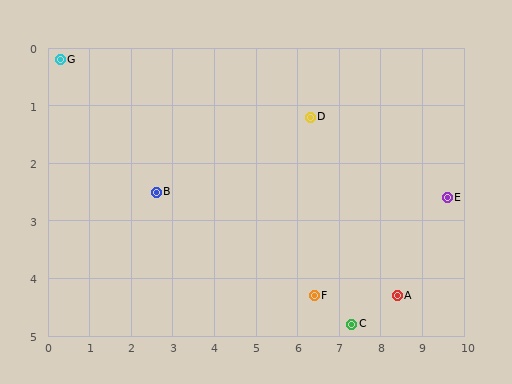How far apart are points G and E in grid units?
Points G and E are about 9.6 grid units apart.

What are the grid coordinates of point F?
Point F is at approximately (6.4, 4.3).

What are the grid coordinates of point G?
Point G is at approximately (0.3, 0.2).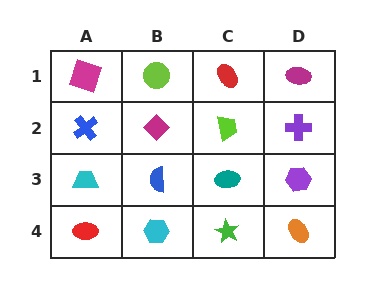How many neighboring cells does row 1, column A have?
2.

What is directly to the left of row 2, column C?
A magenta diamond.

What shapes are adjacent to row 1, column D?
A purple cross (row 2, column D), a red ellipse (row 1, column C).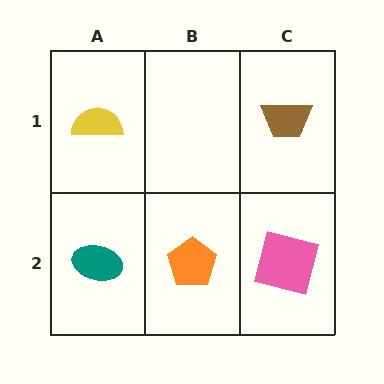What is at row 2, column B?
An orange pentagon.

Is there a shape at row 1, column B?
No, that cell is empty.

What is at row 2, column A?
A teal ellipse.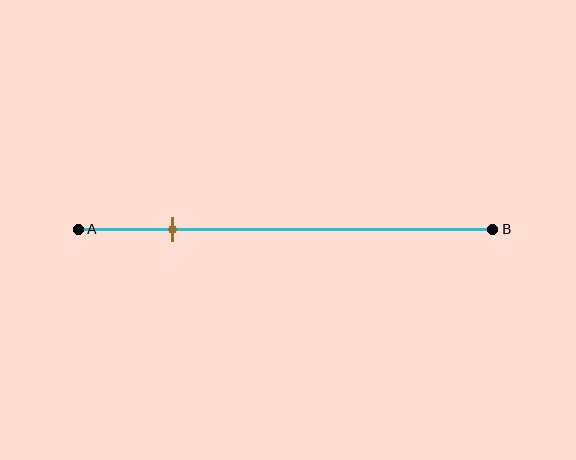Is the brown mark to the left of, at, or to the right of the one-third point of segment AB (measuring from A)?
The brown mark is to the left of the one-third point of segment AB.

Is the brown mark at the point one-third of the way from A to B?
No, the mark is at about 25% from A, not at the 33% one-third point.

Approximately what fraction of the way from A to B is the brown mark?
The brown mark is approximately 25% of the way from A to B.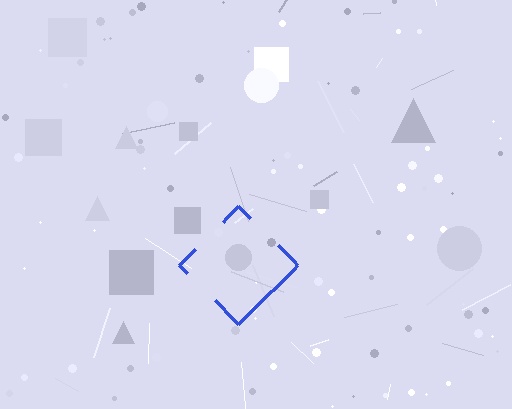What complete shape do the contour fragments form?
The contour fragments form a diamond.